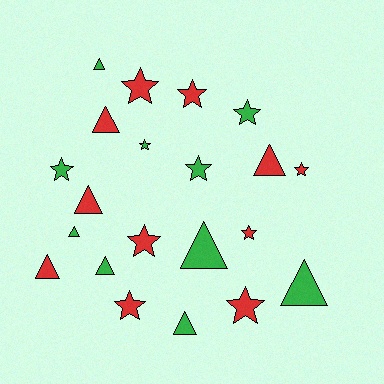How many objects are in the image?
There are 21 objects.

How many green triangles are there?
There are 6 green triangles.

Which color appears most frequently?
Red, with 11 objects.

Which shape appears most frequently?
Star, with 11 objects.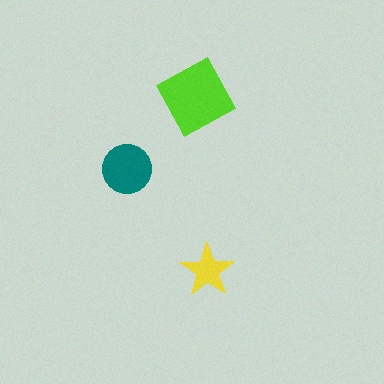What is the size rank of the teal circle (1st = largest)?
2nd.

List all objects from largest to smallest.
The lime square, the teal circle, the yellow star.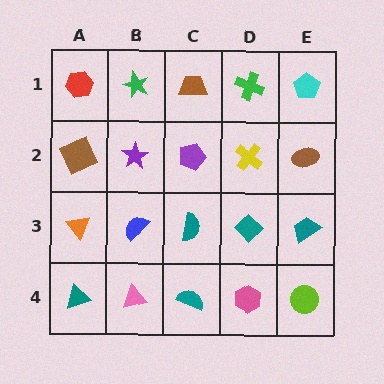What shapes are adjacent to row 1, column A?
A brown square (row 2, column A), a green star (row 1, column B).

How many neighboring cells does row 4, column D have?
3.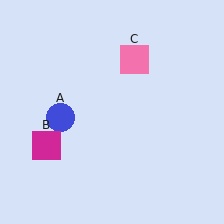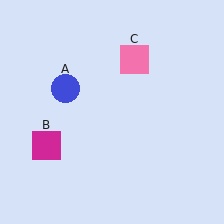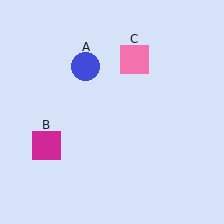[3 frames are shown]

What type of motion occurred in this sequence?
The blue circle (object A) rotated clockwise around the center of the scene.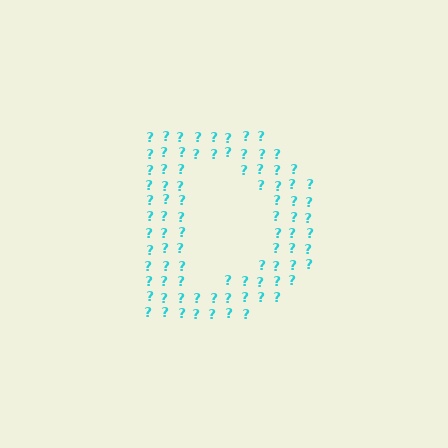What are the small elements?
The small elements are question marks.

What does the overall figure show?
The overall figure shows the letter D.